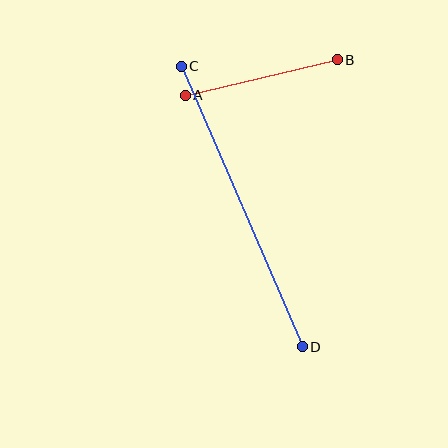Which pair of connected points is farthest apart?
Points C and D are farthest apart.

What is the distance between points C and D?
The distance is approximately 305 pixels.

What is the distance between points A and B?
The distance is approximately 156 pixels.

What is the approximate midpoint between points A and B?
The midpoint is at approximately (261, 77) pixels.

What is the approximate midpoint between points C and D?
The midpoint is at approximately (242, 206) pixels.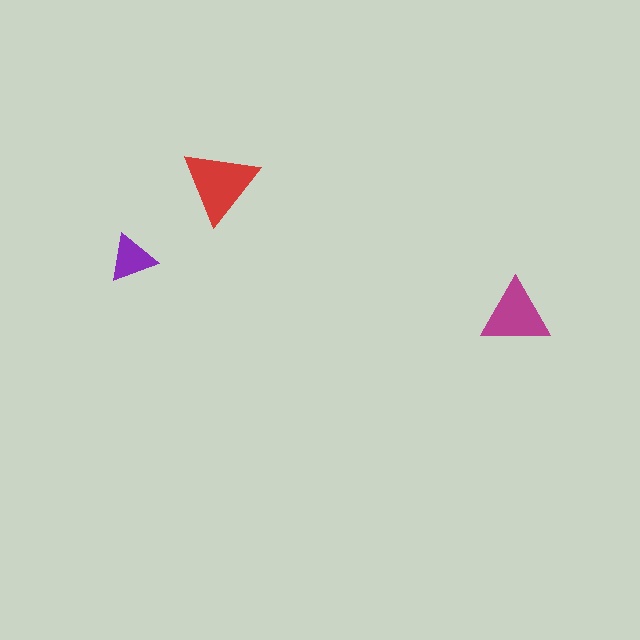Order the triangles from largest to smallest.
the red one, the magenta one, the purple one.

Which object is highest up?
The red triangle is topmost.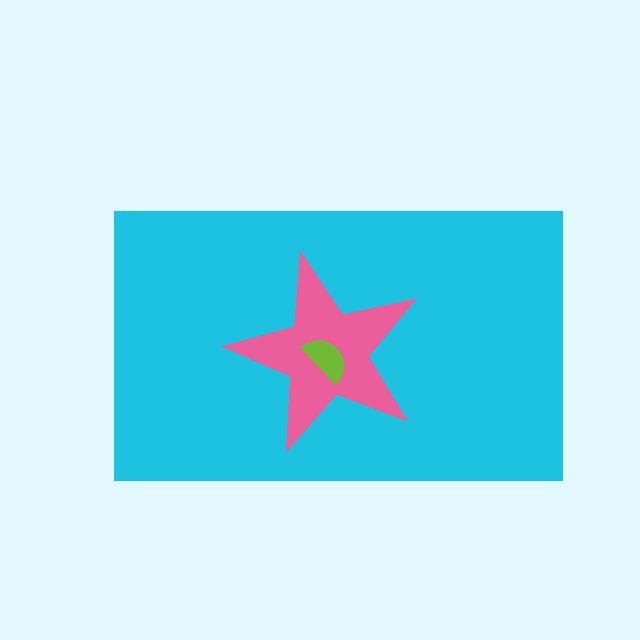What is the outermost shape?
The cyan rectangle.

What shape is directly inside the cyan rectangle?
The pink star.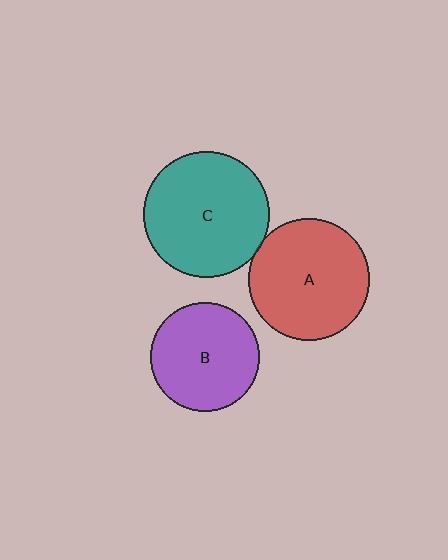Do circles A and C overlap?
Yes.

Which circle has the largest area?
Circle C (teal).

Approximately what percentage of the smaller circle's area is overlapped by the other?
Approximately 5%.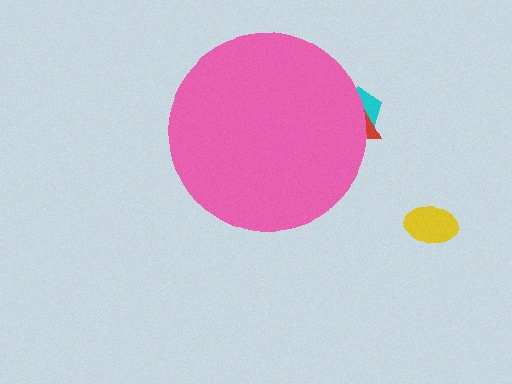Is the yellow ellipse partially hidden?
No, the yellow ellipse is fully visible.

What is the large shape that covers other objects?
A pink circle.